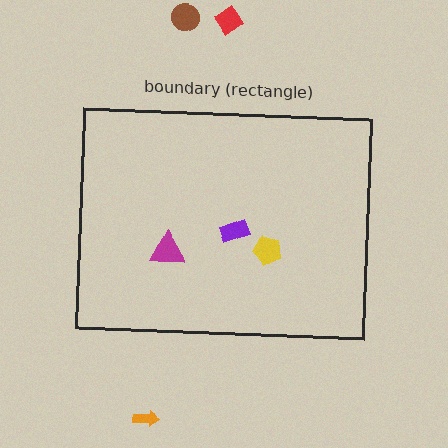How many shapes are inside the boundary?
3 inside, 3 outside.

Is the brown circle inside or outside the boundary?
Outside.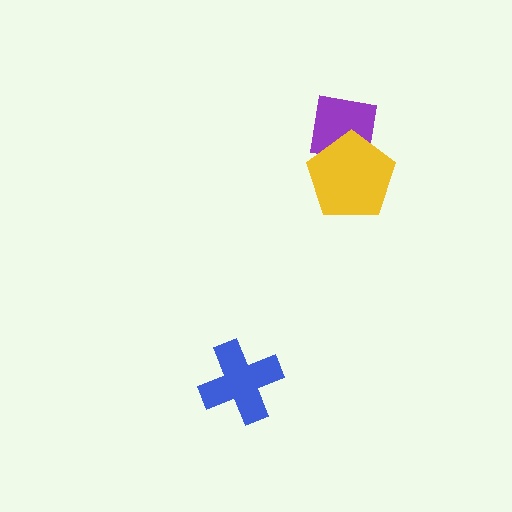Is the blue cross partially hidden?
No, no other shape covers it.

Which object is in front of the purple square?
The yellow pentagon is in front of the purple square.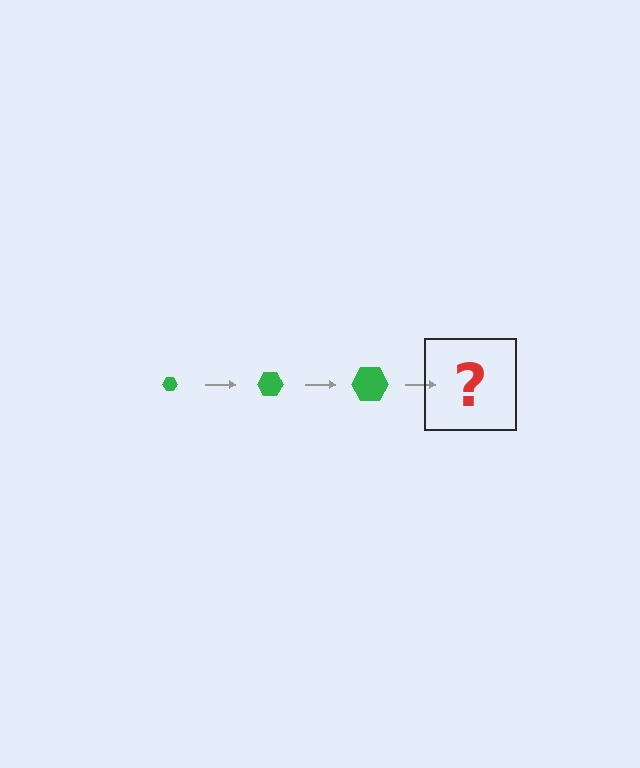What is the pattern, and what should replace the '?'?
The pattern is that the hexagon gets progressively larger each step. The '?' should be a green hexagon, larger than the previous one.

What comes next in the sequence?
The next element should be a green hexagon, larger than the previous one.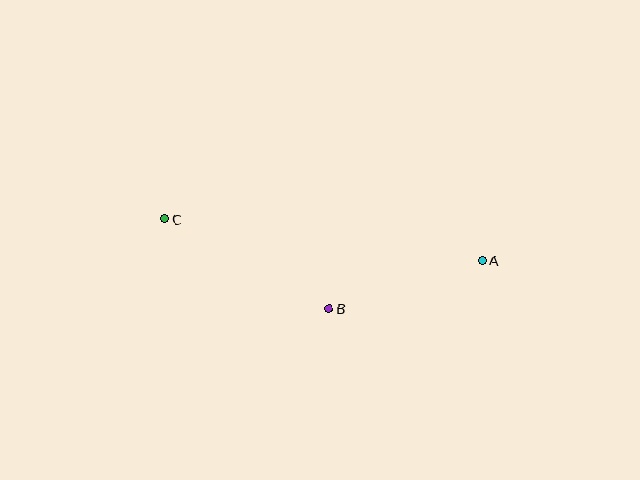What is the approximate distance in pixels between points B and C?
The distance between B and C is approximately 188 pixels.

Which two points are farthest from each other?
Points A and C are farthest from each other.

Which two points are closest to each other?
Points A and B are closest to each other.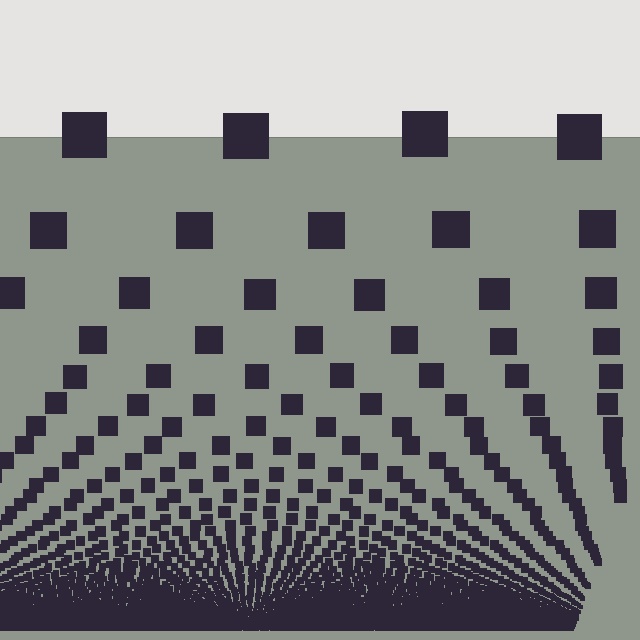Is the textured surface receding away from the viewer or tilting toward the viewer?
The surface appears to tilt toward the viewer. Texture elements get larger and sparser toward the top.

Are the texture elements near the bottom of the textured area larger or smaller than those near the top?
Smaller. The gradient is inverted — elements near the bottom are smaller and denser.